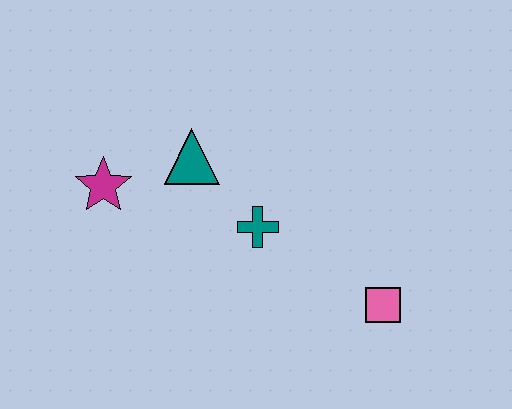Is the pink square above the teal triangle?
No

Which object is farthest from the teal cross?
The magenta star is farthest from the teal cross.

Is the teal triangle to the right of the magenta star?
Yes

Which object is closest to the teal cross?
The teal triangle is closest to the teal cross.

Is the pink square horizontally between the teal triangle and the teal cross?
No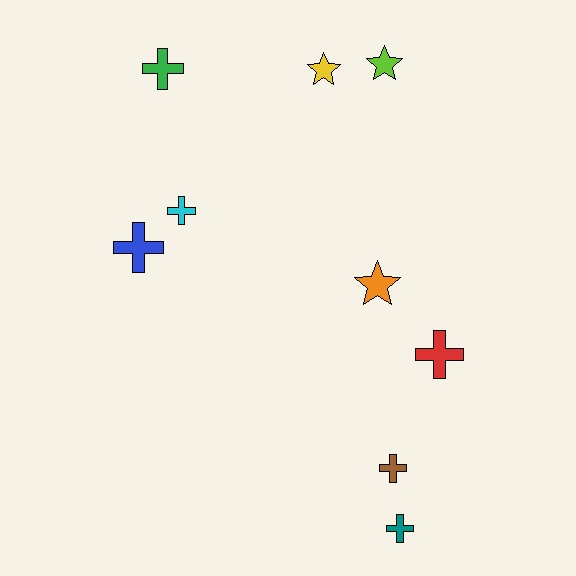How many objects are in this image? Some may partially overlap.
There are 9 objects.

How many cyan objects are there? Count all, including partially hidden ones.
There is 1 cyan object.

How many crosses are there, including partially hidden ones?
There are 6 crosses.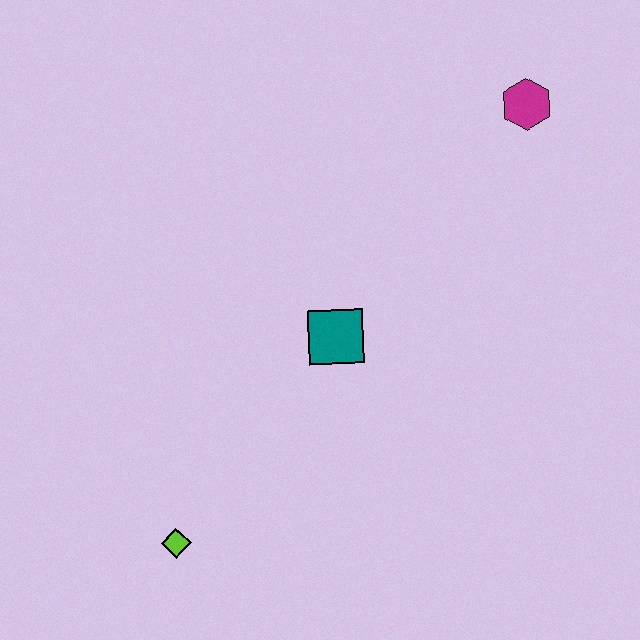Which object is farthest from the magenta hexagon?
The lime diamond is farthest from the magenta hexagon.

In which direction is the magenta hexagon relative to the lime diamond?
The magenta hexagon is above the lime diamond.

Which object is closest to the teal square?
The lime diamond is closest to the teal square.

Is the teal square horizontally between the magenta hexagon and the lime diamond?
Yes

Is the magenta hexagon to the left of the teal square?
No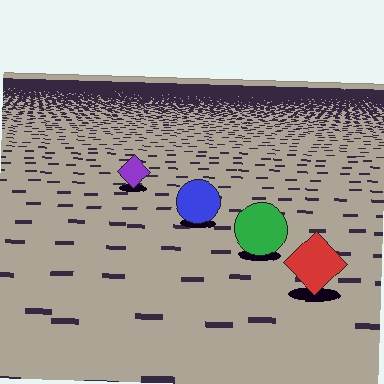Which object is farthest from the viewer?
The purple diamond is farthest from the viewer. It appears smaller and the ground texture around it is denser.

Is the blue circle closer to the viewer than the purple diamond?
Yes. The blue circle is closer — you can tell from the texture gradient: the ground texture is coarser near it.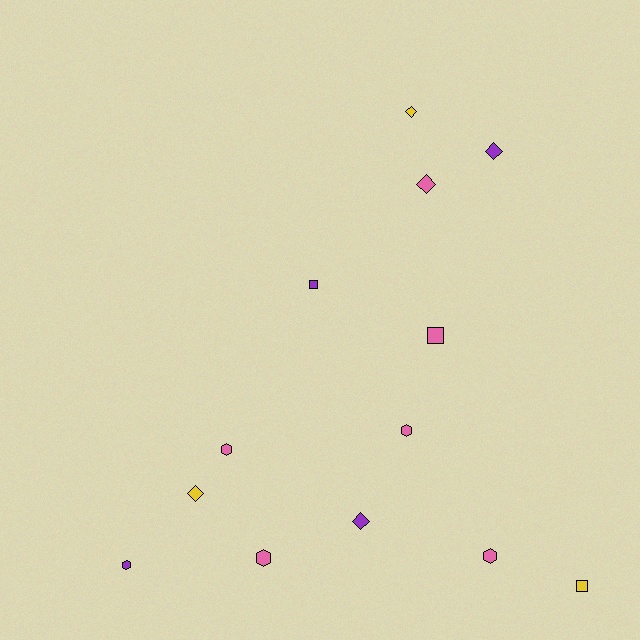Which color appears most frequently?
Pink, with 6 objects.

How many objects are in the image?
There are 13 objects.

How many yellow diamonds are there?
There are 2 yellow diamonds.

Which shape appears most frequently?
Hexagon, with 5 objects.